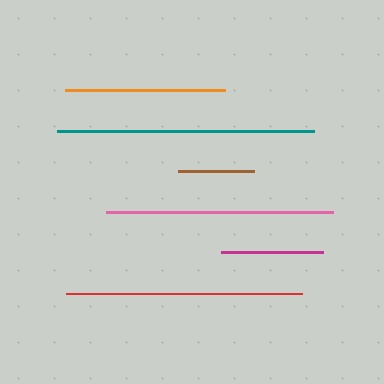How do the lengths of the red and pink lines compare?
The red and pink lines are approximately the same length.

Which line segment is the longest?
The teal line is the longest at approximately 257 pixels.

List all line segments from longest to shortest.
From longest to shortest: teal, red, pink, orange, magenta, brown.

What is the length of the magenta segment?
The magenta segment is approximately 102 pixels long.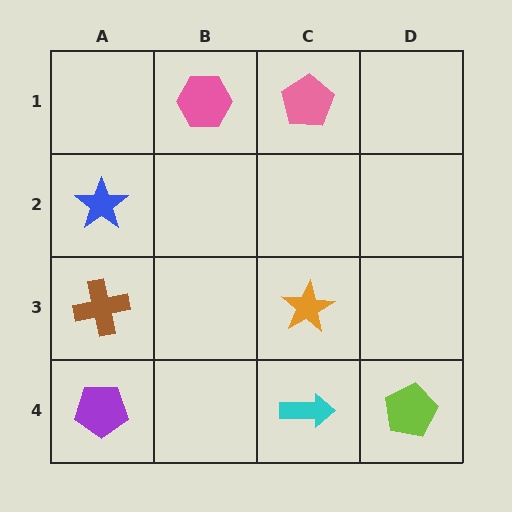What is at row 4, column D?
A lime pentagon.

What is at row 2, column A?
A blue star.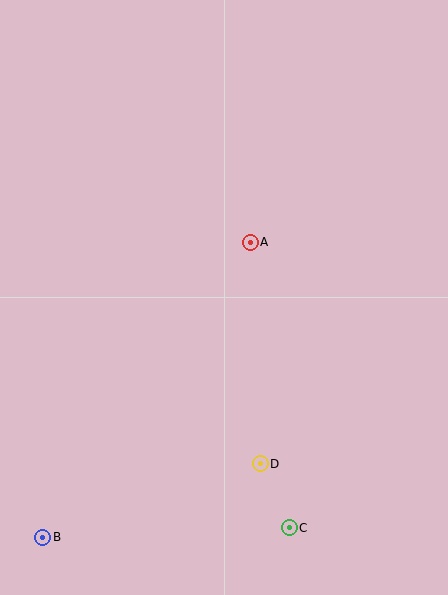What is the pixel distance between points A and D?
The distance between A and D is 222 pixels.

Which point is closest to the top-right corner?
Point A is closest to the top-right corner.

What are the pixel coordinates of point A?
Point A is at (250, 242).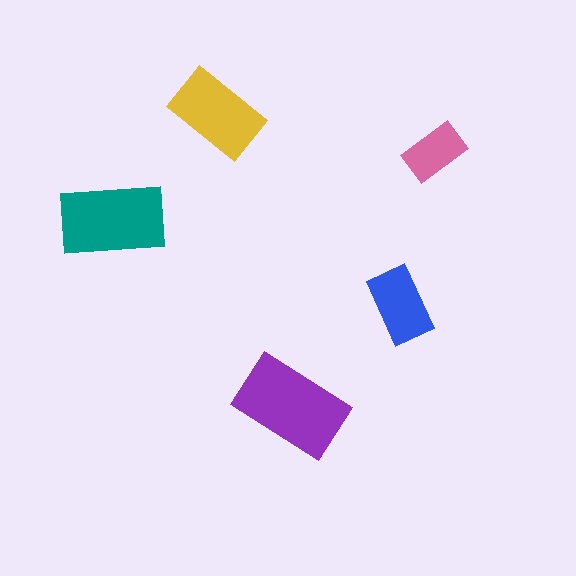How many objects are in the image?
There are 5 objects in the image.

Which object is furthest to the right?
The pink rectangle is rightmost.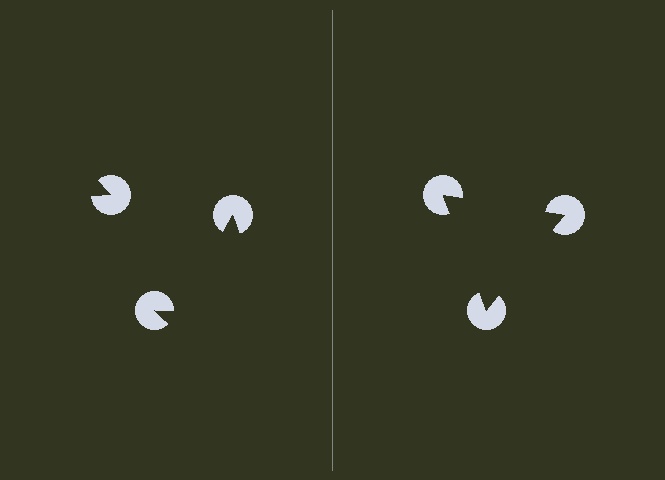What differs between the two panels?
The pac-man discs are positioned identically on both sides; only the wedge orientations differ. On the right they align to a triangle; on the left they are misaligned.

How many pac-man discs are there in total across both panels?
6 — 3 on each side.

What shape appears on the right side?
An illusory triangle.